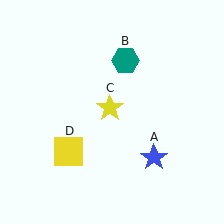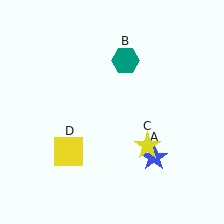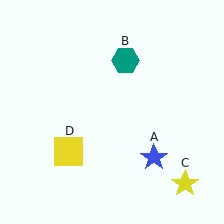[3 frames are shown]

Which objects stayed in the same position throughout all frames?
Blue star (object A) and teal hexagon (object B) and yellow square (object D) remained stationary.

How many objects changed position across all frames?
1 object changed position: yellow star (object C).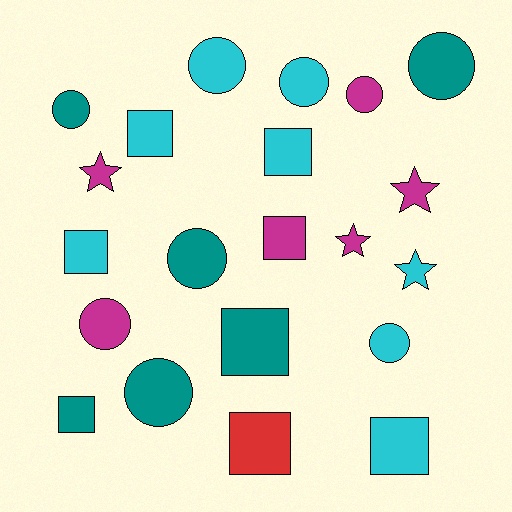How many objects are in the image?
There are 21 objects.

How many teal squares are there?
There are 2 teal squares.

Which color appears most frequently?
Cyan, with 8 objects.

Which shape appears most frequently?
Circle, with 9 objects.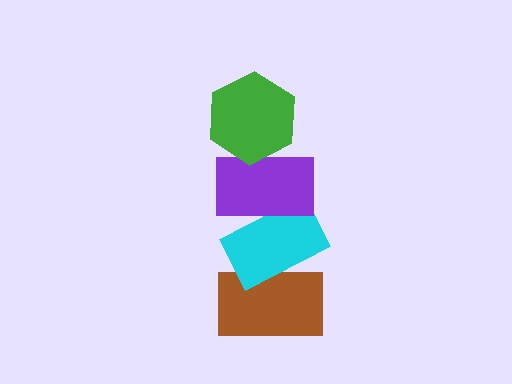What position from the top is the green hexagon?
The green hexagon is 1st from the top.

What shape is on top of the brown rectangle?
The cyan rectangle is on top of the brown rectangle.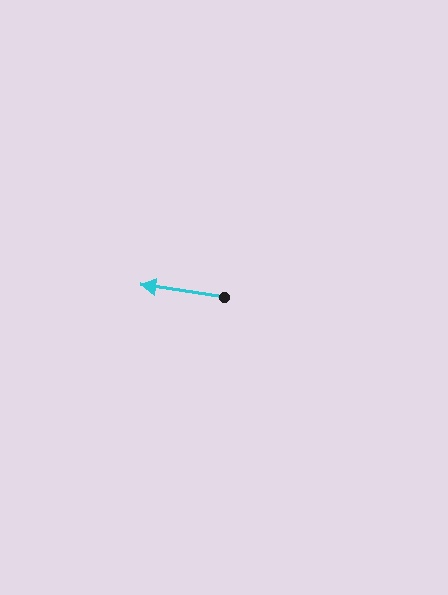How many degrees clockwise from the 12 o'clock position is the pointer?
Approximately 279 degrees.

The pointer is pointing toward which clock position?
Roughly 9 o'clock.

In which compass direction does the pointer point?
West.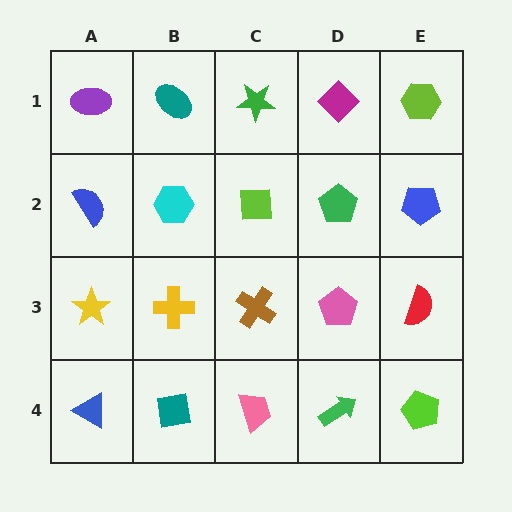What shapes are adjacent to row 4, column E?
A red semicircle (row 3, column E), a green arrow (row 4, column D).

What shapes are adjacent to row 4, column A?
A yellow star (row 3, column A), a teal square (row 4, column B).